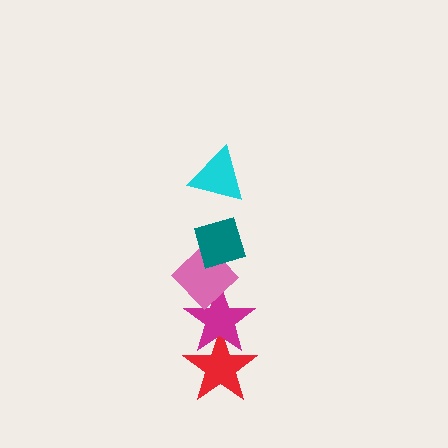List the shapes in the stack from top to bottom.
From top to bottom: the cyan triangle, the teal diamond, the pink diamond, the magenta star, the red star.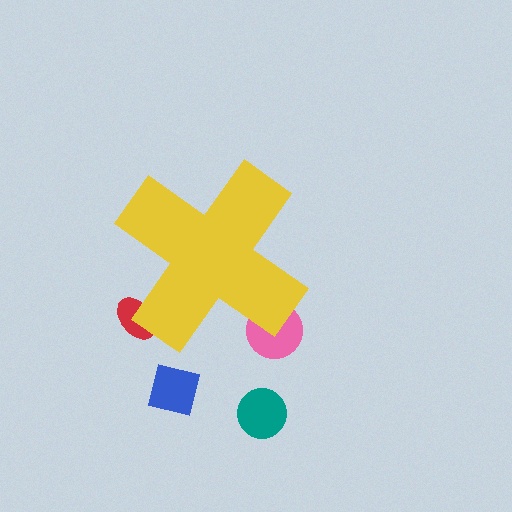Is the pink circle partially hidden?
Yes, the pink circle is partially hidden behind the yellow cross.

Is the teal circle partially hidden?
No, the teal circle is fully visible.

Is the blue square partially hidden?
No, the blue square is fully visible.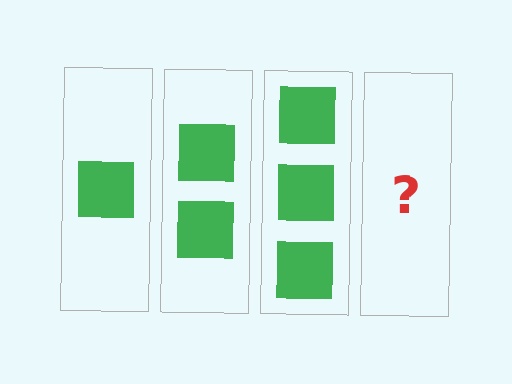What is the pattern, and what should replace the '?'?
The pattern is that each step adds one more square. The '?' should be 4 squares.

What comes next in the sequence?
The next element should be 4 squares.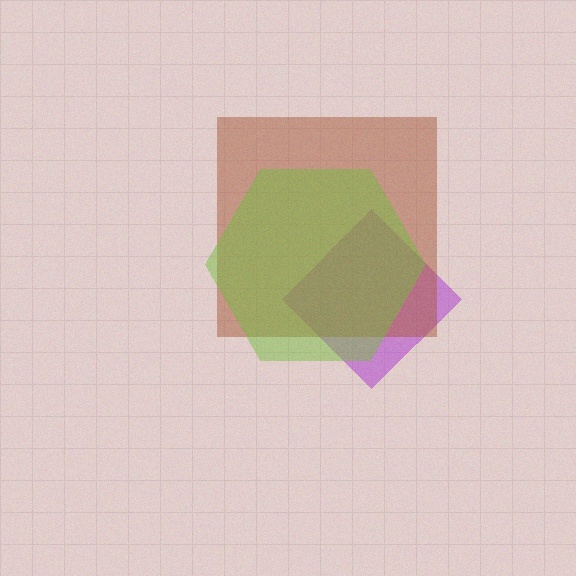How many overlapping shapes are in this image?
There are 3 overlapping shapes in the image.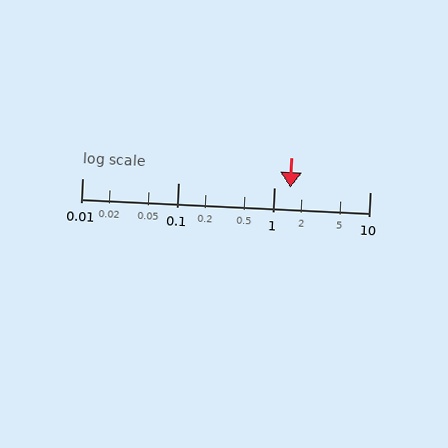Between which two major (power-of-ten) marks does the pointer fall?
The pointer is between 1 and 10.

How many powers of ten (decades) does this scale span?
The scale spans 3 decades, from 0.01 to 10.